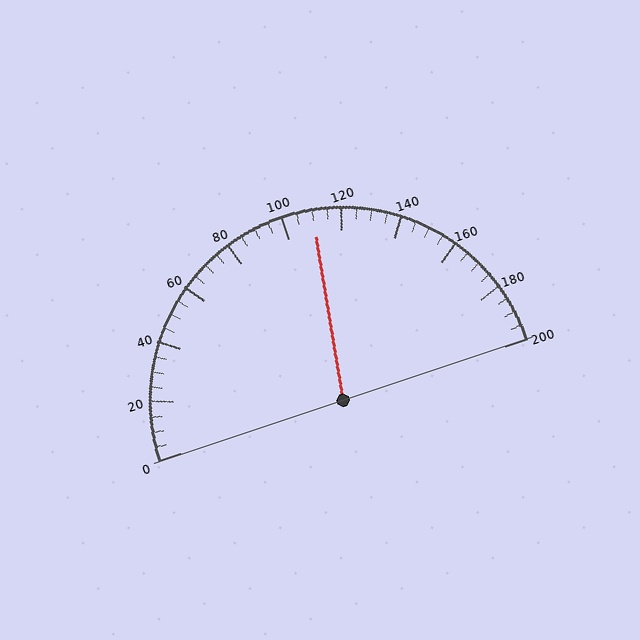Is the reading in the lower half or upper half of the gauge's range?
The reading is in the upper half of the range (0 to 200).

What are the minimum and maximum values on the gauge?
The gauge ranges from 0 to 200.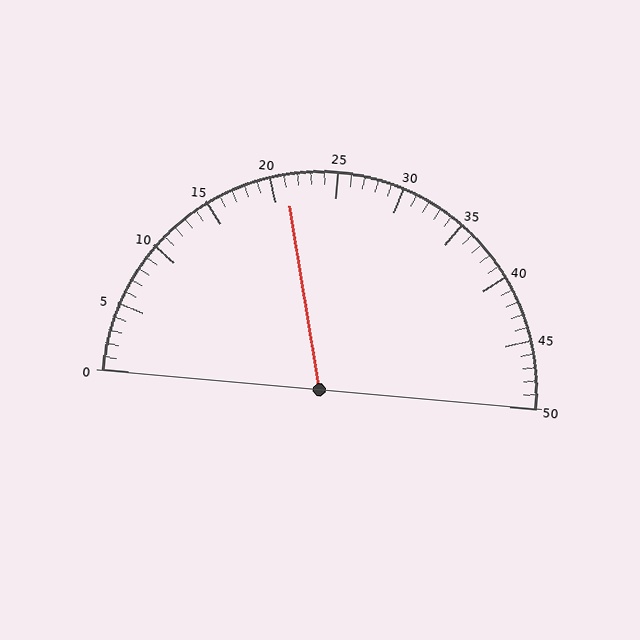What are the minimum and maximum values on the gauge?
The gauge ranges from 0 to 50.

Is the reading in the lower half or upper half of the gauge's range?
The reading is in the lower half of the range (0 to 50).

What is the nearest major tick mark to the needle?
The nearest major tick mark is 20.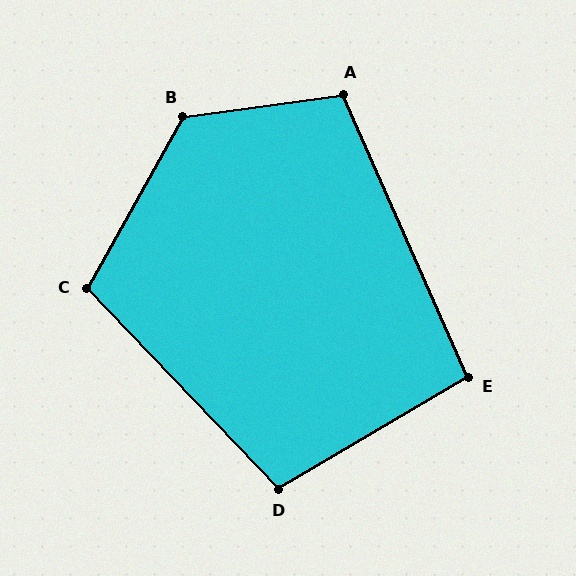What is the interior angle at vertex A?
Approximately 106 degrees (obtuse).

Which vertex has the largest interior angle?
B, at approximately 127 degrees.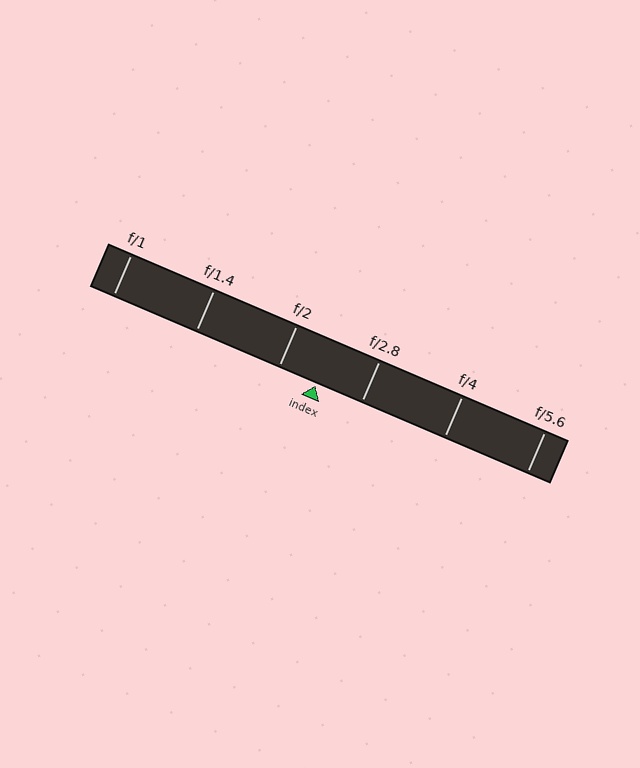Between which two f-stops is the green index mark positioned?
The index mark is between f/2 and f/2.8.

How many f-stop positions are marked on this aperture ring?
There are 6 f-stop positions marked.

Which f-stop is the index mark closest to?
The index mark is closest to f/2.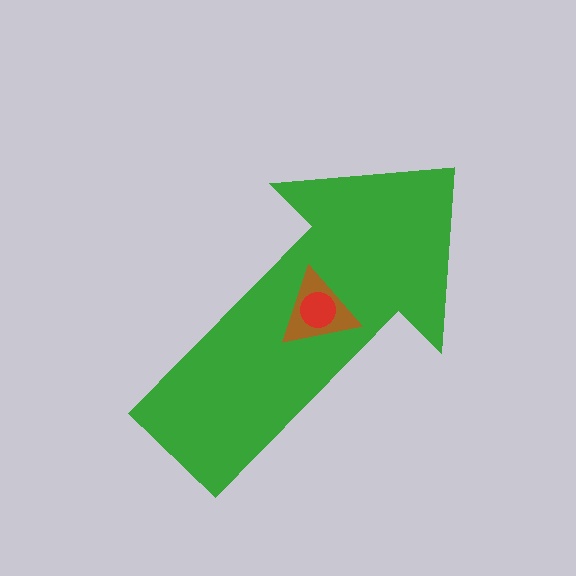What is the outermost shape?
The green arrow.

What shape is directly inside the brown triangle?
The red circle.